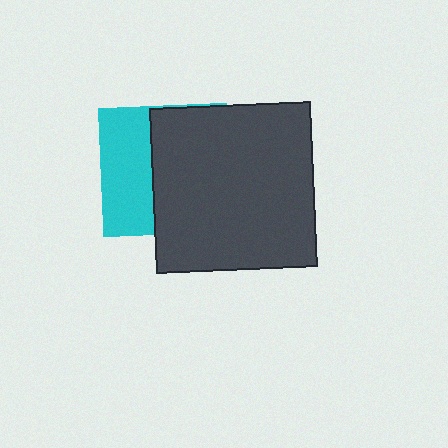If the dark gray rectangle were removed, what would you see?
You would see the complete cyan square.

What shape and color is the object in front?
The object in front is a dark gray rectangle.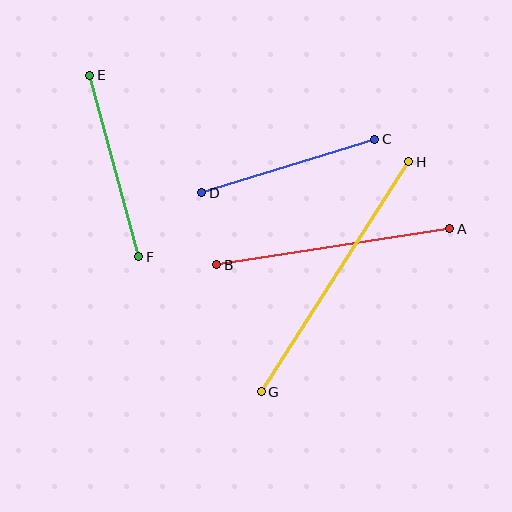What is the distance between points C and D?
The distance is approximately 181 pixels.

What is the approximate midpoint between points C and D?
The midpoint is at approximately (288, 166) pixels.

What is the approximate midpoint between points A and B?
The midpoint is at approximately (333, 247) pixels.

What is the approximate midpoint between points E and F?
The midpoint is at approximately (114, 166) pixels.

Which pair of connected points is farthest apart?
Points G and H are farthest apart.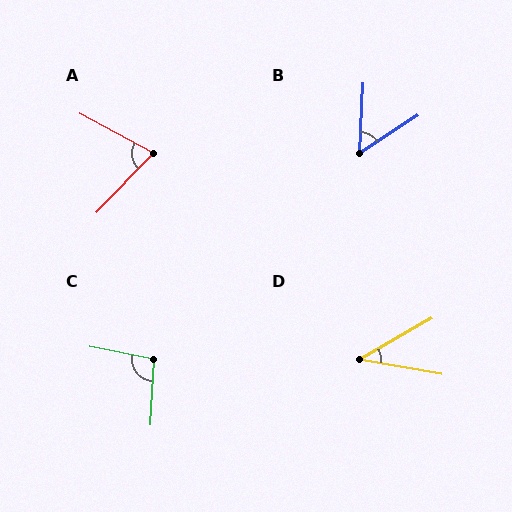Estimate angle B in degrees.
Approximately 54 degrees.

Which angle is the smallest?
D, at approximately 40 degrees.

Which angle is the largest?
C, at approximately 98 degrees.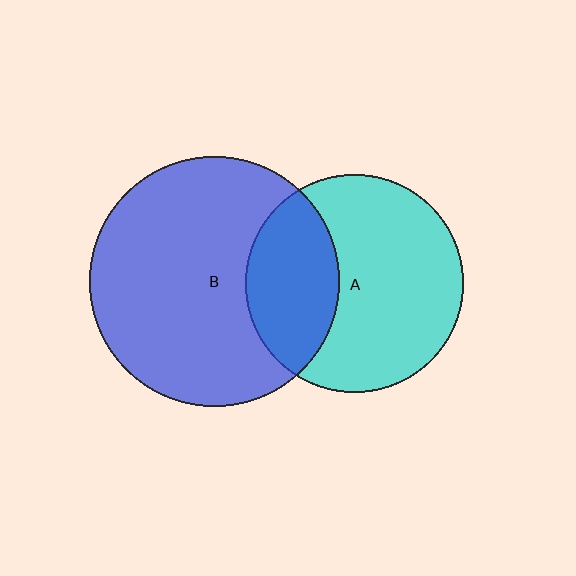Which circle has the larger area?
Circle B (blue).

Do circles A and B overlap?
Yes.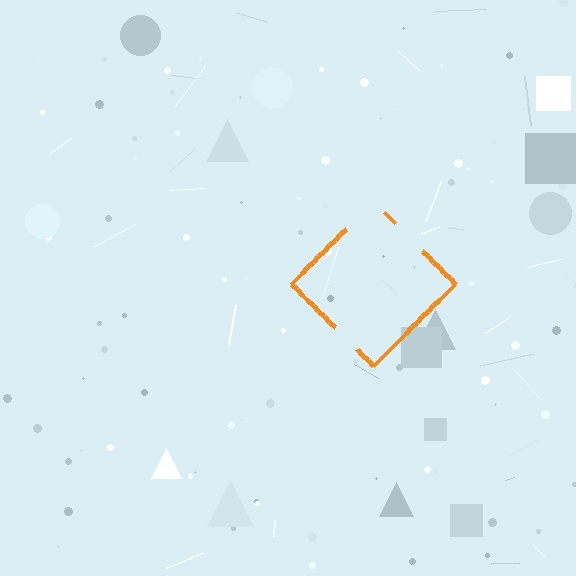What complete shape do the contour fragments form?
The contour fragments form a diamond.